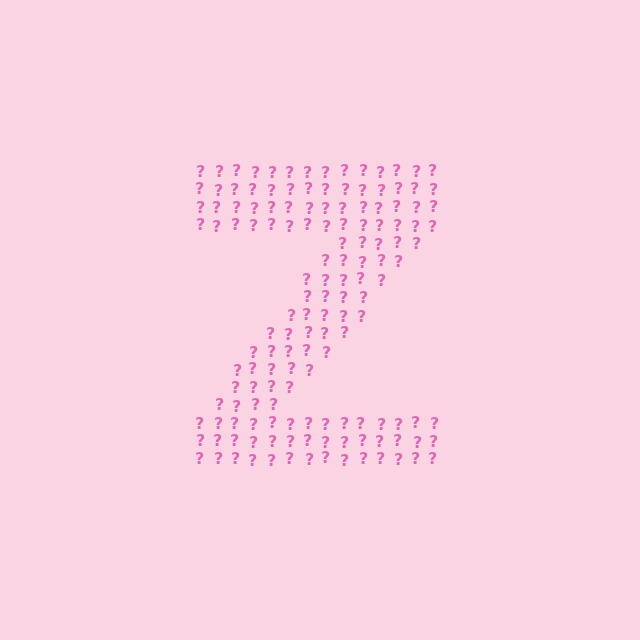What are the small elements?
The small elements are question marks.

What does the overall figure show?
The overall figure shows the letter Z.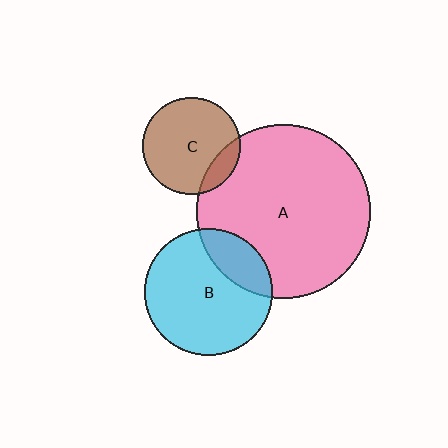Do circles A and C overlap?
Yes.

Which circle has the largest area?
Circle A (pink).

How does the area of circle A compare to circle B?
Approximately 1.9 times.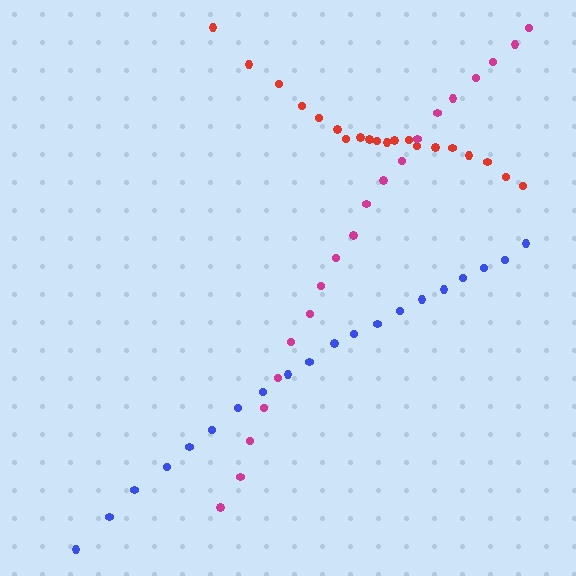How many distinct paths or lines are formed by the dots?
There are 3 distinct paths.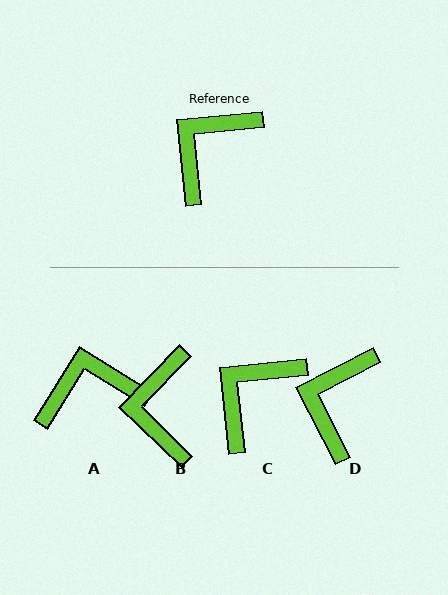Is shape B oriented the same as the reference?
No, it is off by about 40 degrees.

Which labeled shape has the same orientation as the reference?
C.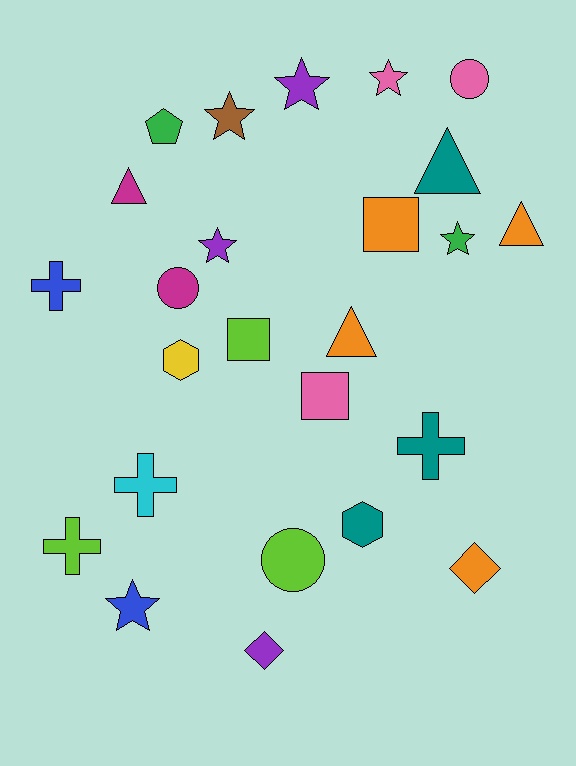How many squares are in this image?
There are 3 squares.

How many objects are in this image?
There are 25 objects.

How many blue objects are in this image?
There are 2 blue objects.